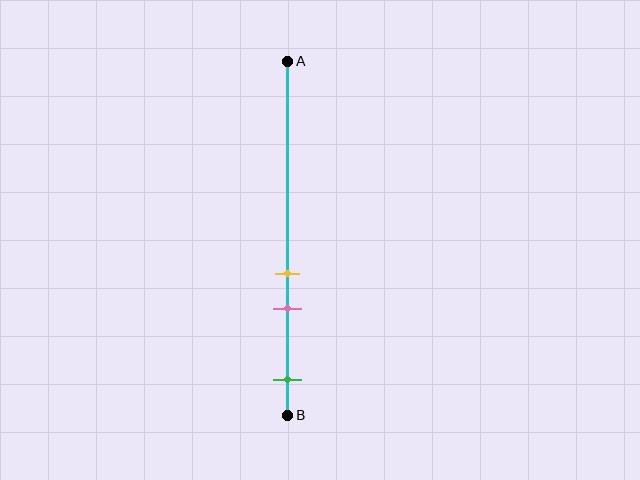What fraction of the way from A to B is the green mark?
The green mark is approximately 90% (0.9) of the way from A to B.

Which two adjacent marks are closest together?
The yellow and pink marks are the closest adjacent pair.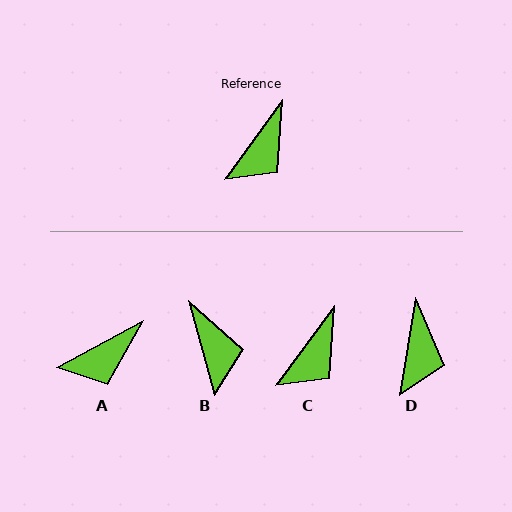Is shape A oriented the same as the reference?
No, it is off by about 25 degrees.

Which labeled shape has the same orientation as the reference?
C.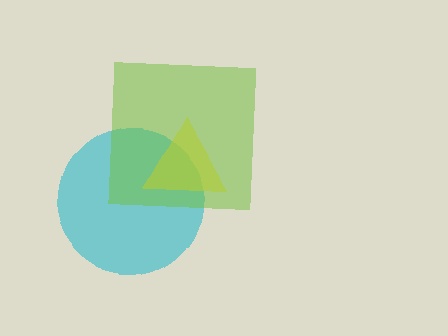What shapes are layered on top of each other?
The layered shapes are: a cyan circle, a yellow triangle, a lime square.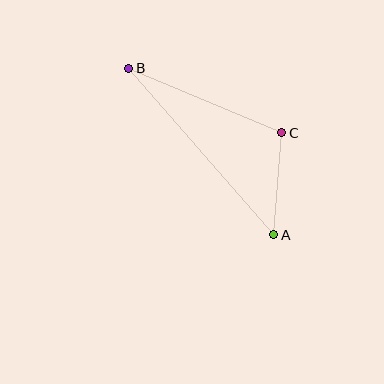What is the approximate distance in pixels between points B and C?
The distance between B and C is approximately 166 pixels.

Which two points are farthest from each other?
Points A and B are farthest from each other.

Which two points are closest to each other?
Points A and C are closest to each other.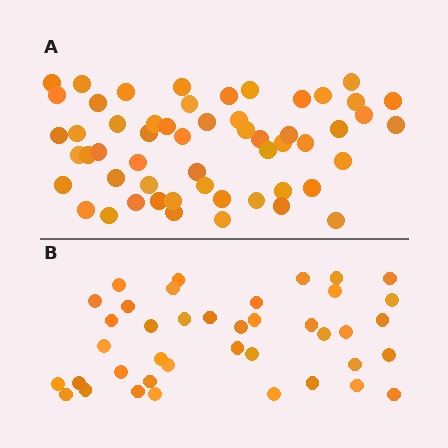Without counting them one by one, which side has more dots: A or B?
Region A (the top region) has more dots.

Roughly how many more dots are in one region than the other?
Region A has approximately 15 more dots than region B.